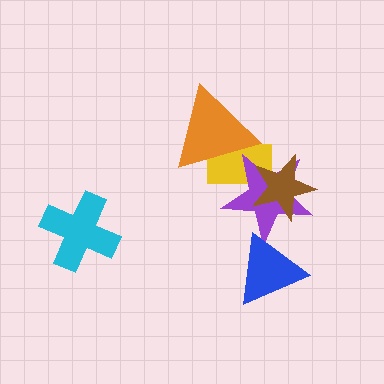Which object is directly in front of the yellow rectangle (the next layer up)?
The purple star is directly in front of the yellow rectangle.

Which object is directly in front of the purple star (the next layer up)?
The brown star is directly in front of the purple star.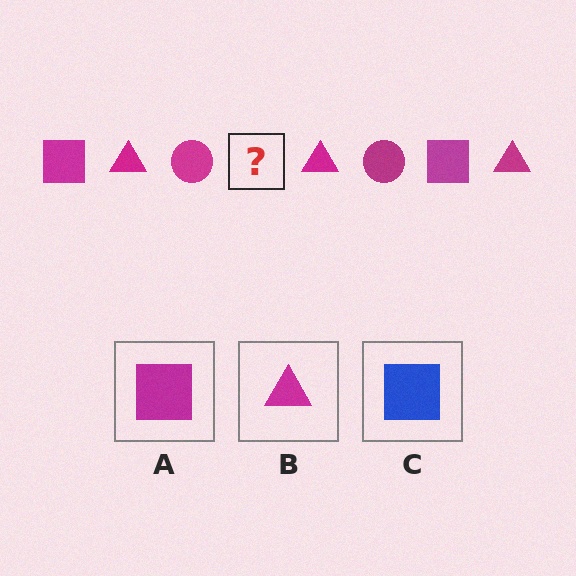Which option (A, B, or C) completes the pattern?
A.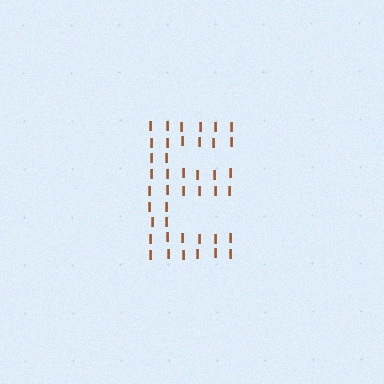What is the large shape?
The large shape is the letter E.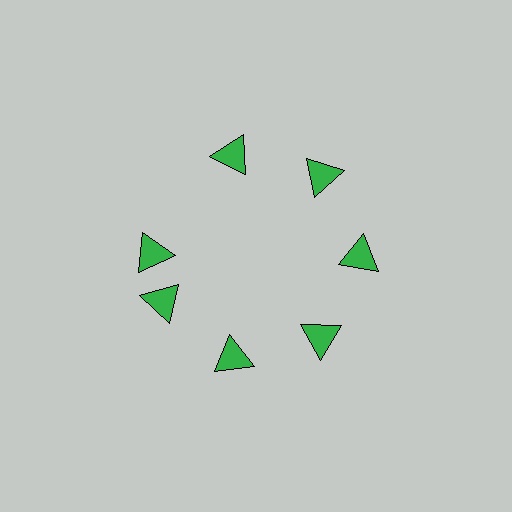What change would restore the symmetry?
The symmetry would be restored by rotating it back into even spacing with its neighbors so that all 7 triangles sit at equal angles and equal distance from the center.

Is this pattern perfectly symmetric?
No. The 7 green triangles are arranged in a ring, but one element near the 10 o'clock position is rotated out of alignment along the ring, breaking the 7-fold rotational symmetry.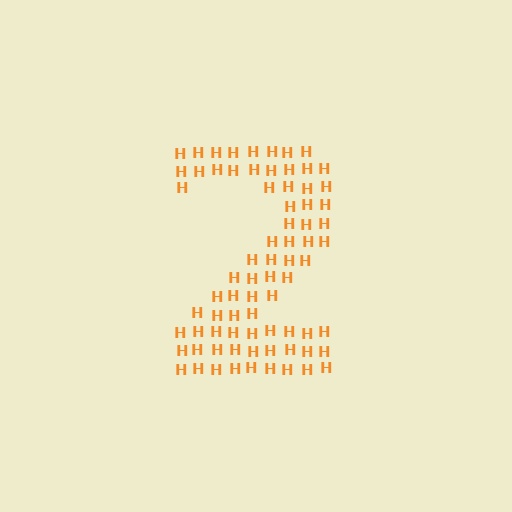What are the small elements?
The small elements are letter H's.